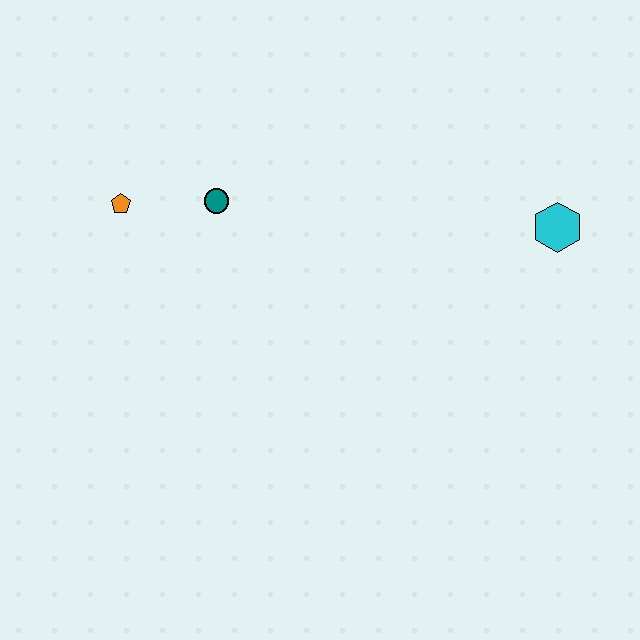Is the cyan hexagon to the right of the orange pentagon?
Yes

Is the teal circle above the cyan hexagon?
Yes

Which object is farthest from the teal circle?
The cyan hexagon is farthest from the teal circle.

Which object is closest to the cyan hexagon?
The teal circle is closest to the cyan hexagon.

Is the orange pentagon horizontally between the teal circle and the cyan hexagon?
No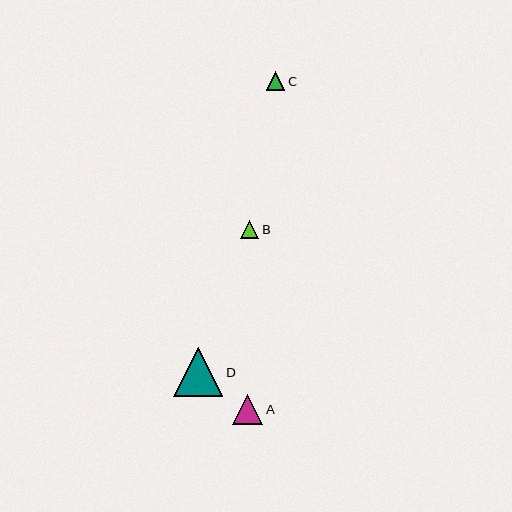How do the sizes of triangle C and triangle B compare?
Triangle C and triangle B are approximately the same size.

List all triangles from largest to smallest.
From largest to smallest: D, A, C, B.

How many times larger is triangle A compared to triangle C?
Triangle A is approximately 1.6 times the size of triangle C.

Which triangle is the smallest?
Triangle B is the smallest with a size of approximately 18 pixels.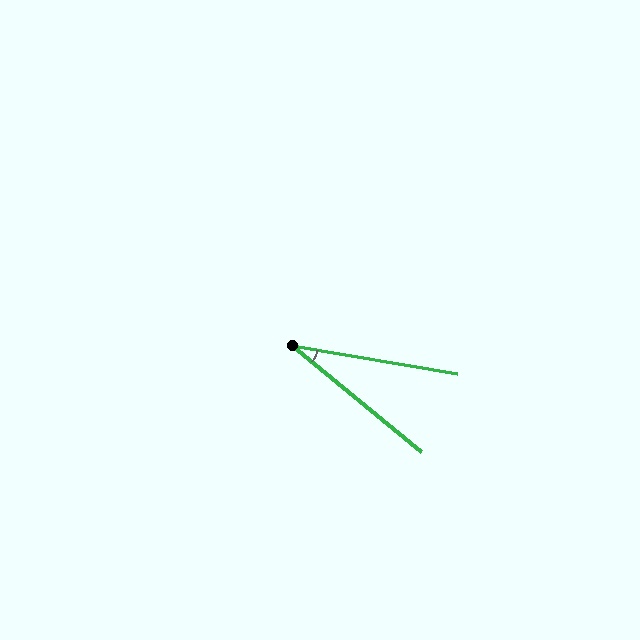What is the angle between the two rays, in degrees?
Approximately 30 degrees.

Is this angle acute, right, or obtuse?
It is acute.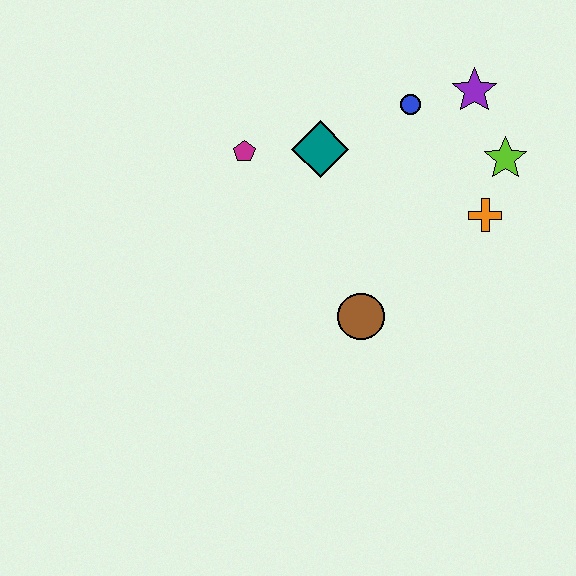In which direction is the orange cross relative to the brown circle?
The orange cross is to the right of the brown circle.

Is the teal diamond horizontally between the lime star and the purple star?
No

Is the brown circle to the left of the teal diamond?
No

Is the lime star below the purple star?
Yes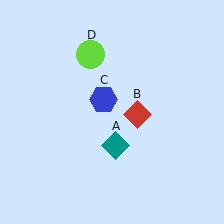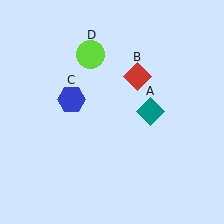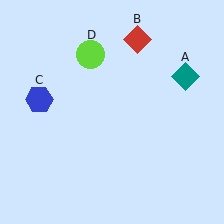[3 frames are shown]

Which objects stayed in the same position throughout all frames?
Lime circle (object D) remained stationary.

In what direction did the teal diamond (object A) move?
The teal diamond (object A) moved up and to the right.